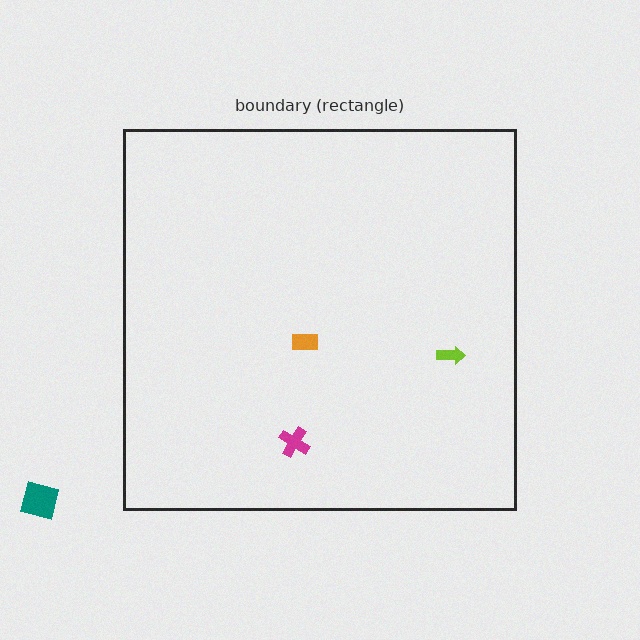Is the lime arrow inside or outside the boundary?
Inside.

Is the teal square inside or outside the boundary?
Outside.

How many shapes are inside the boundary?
3 inside, 1 outside.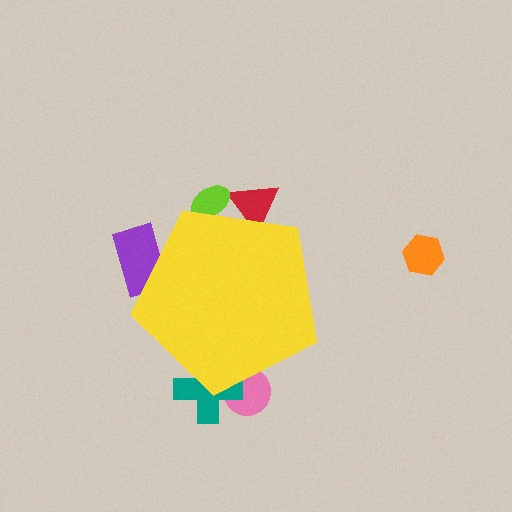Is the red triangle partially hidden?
Yes, the red triangle is partially hidden behind the yellow pentagon.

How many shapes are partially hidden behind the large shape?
5 shapes are partially hidden.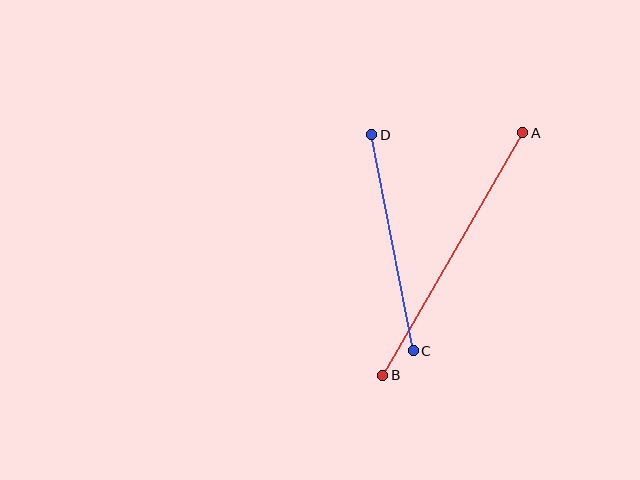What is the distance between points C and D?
The distance is approximately 220 pixels.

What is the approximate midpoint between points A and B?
The midpoint is at approximately (453, 254) pixels.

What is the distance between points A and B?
The distance is approximately 280 pixels.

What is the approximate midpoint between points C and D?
The midpoint is at approximately (392, 243) pixels.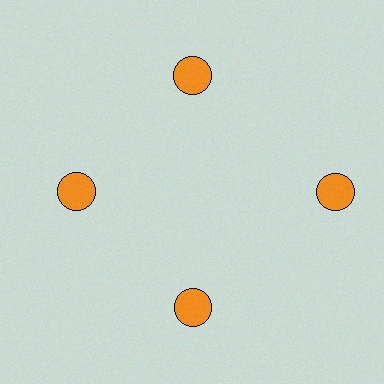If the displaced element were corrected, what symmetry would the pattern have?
It would have 4-fold rotational symmetry — the pattern would map onto itself every 90 degrees.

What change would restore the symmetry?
The symmetry would be restored by moving it inward, back onto the ring so that all 4 circles sit at equal angles and equal distance from the center.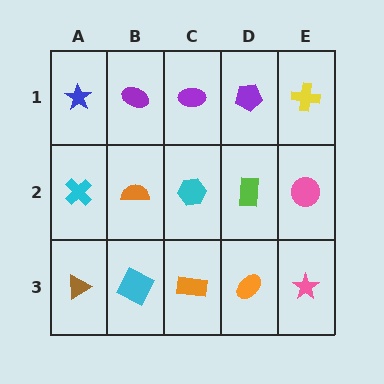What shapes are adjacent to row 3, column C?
A cyan hexagon (row 2, column C), a cyan square (row 3, column B), an orange ellipse (row 3, column D).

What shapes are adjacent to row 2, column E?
A yellow cross (row 1, column E), a pink star (row 3, column E), a lime rectangle (row 2, column D).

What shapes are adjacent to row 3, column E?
A pink circle (row 2, column E), an orange ellipse (row 3, column D).